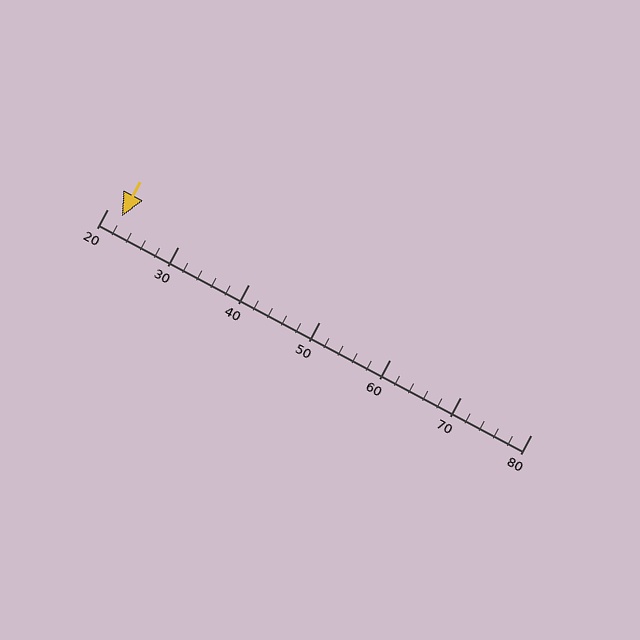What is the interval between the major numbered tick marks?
The major tick marks are spaced 10 units apart.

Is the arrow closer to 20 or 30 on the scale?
The arrow is closer to 20.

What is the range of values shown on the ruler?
The ruler shows values from 20 to 80.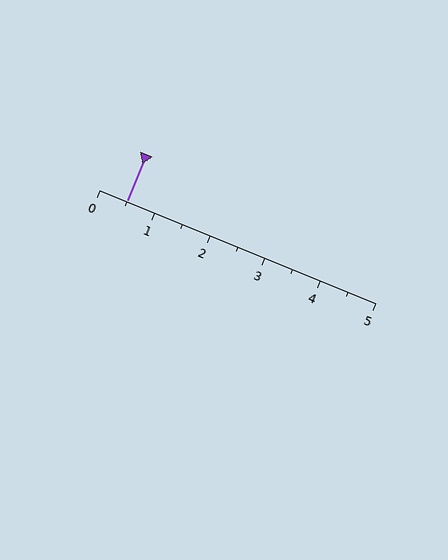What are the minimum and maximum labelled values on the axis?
The axis runs from 0 to 5.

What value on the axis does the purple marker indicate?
The marker indicates approximately 0.5.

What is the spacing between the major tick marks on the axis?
The major ticks are spaced 1 apart.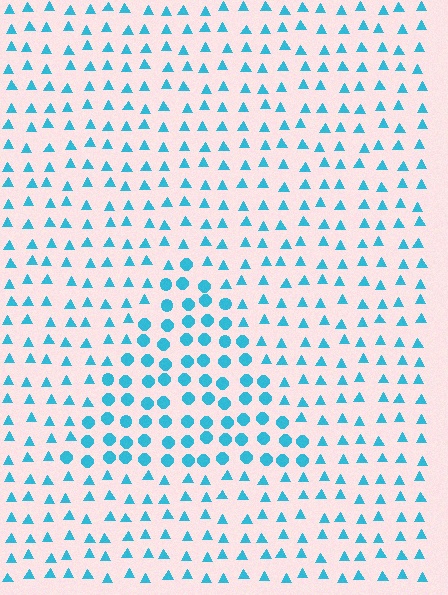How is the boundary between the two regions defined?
The boundary is defined by a change in element shape: circles inside vs. triangles outside. All elements share the same color and spacing.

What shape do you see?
I see a triangle.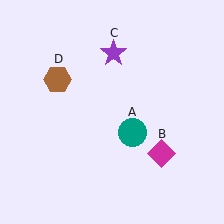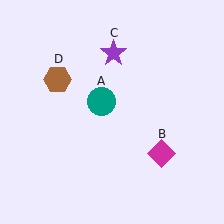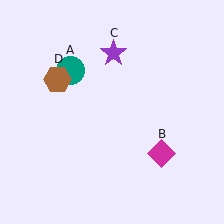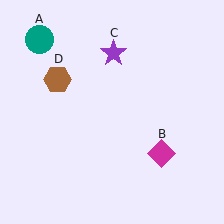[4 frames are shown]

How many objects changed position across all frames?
1 object changed position: teal circle (object A).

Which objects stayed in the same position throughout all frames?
Magenta diamond (object B) and purple star (object C) and brown hexagon (object D) remained stationary.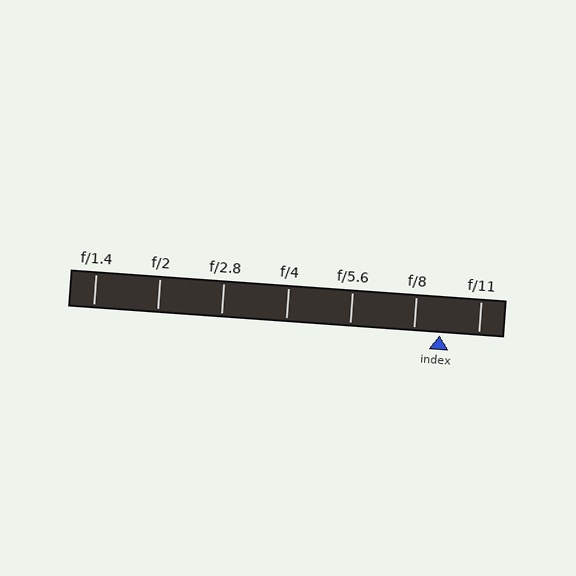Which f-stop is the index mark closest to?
The index mark is closest to f/8.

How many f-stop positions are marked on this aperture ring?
There are 7 f-stop positions marked.